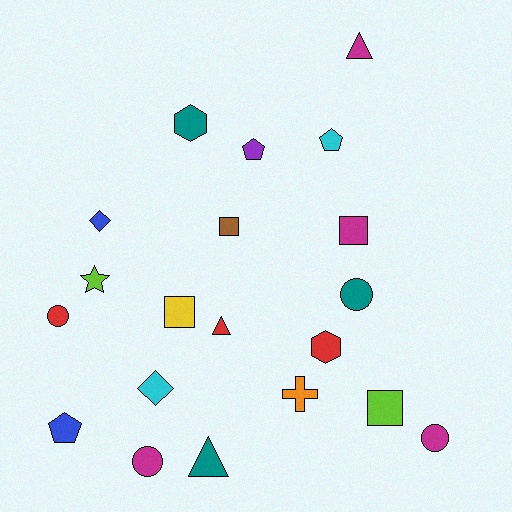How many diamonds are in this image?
There are 2 diamonds.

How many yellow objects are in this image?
There is 1 yellow object.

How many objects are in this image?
There are 20 objects.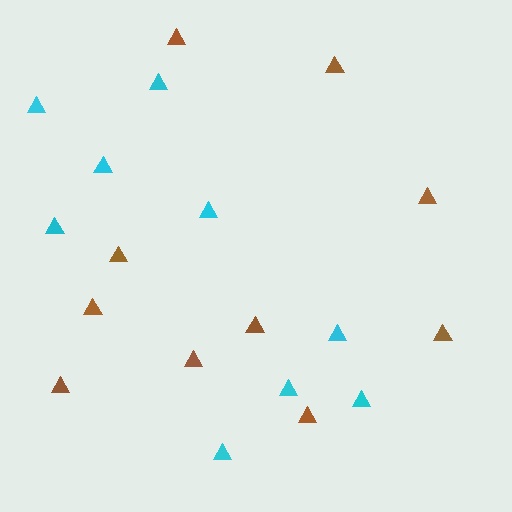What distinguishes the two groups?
There are 2 groups: one group of cyan triangles (9) and one group of brown triangles (10).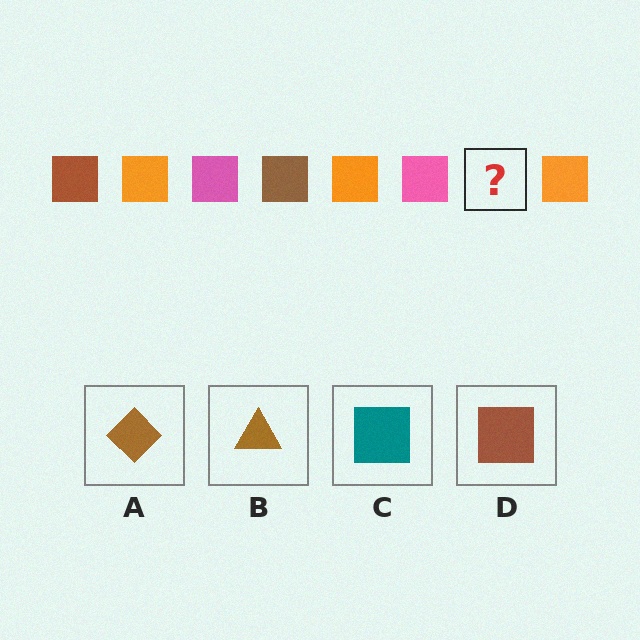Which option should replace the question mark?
Option D.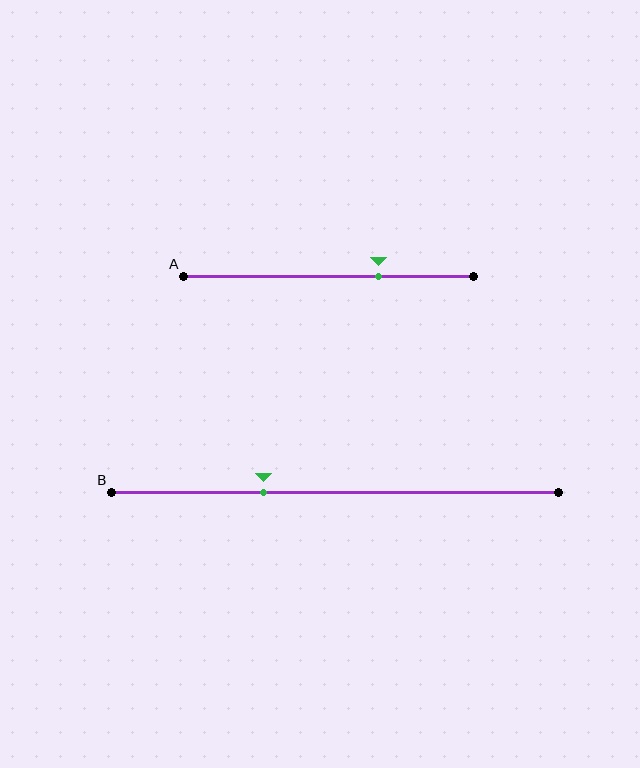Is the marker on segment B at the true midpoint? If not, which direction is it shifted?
No, the marker on segment B is shifted to the left by about 16% of the segment length.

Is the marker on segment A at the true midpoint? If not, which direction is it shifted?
No, the marker on segment A is shifted to the right by about 17% of the segment length.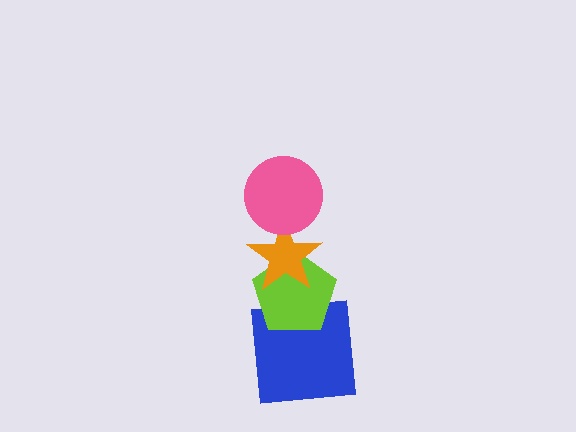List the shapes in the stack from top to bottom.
From top to bottom: the pink circle, the orange star, the lime pentagon, the blue square.